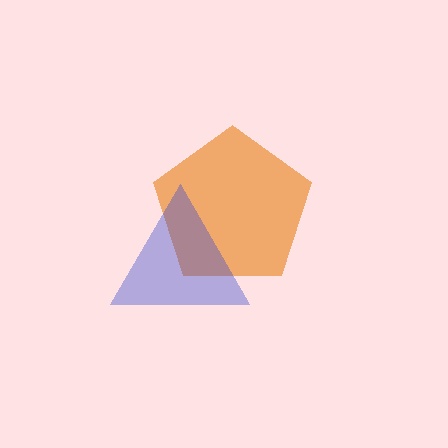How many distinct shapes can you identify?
There are 2 distinct shapes: an orange pentagon, a blue triangle.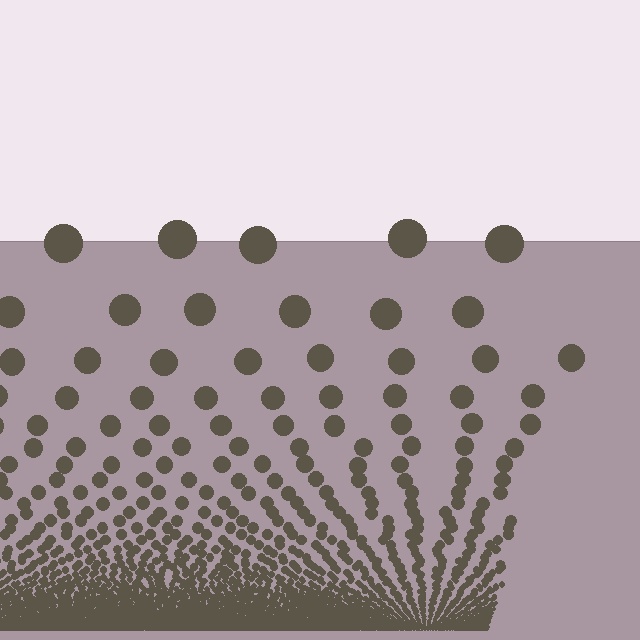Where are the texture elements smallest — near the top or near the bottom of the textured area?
Near the bottom.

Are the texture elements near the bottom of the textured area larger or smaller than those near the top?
Smaller. The gradient is inverted — elements near the bottom are smaller and denser.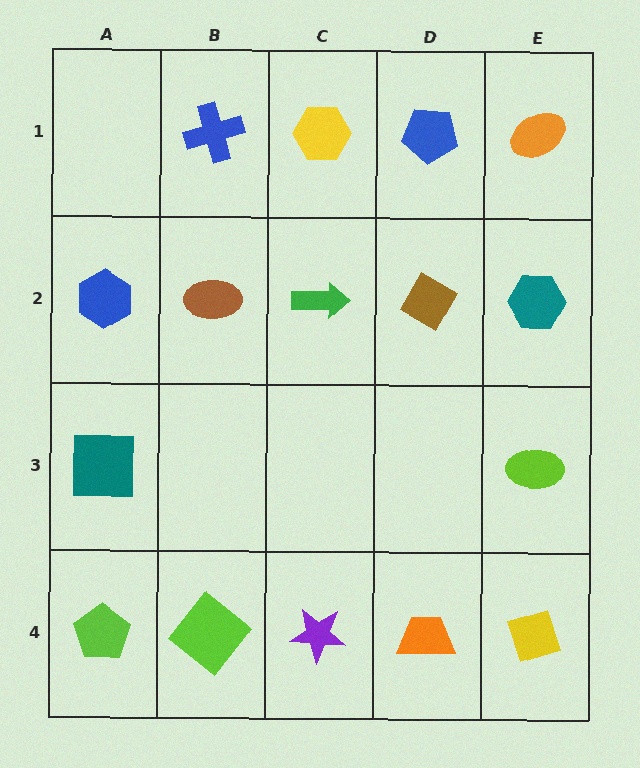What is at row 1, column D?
A blue pentagon.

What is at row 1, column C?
A yellow hexagon.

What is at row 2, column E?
A teal hexagon.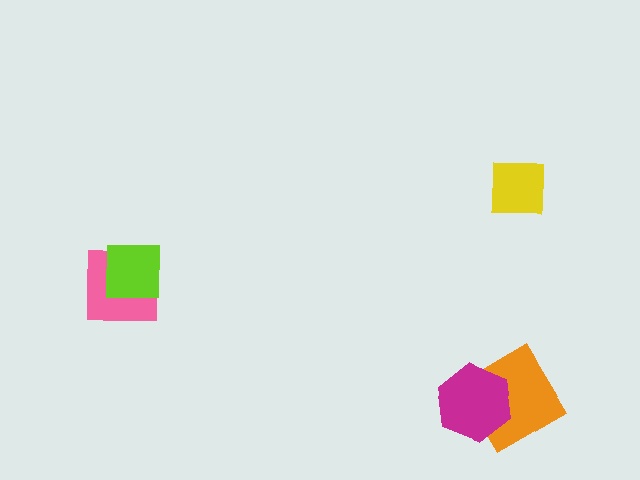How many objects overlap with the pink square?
1 object overlaps with the pink square.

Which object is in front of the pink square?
The lime square is in front of the pink square.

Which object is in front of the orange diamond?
The magenta hexagon is in front of the orange diamond.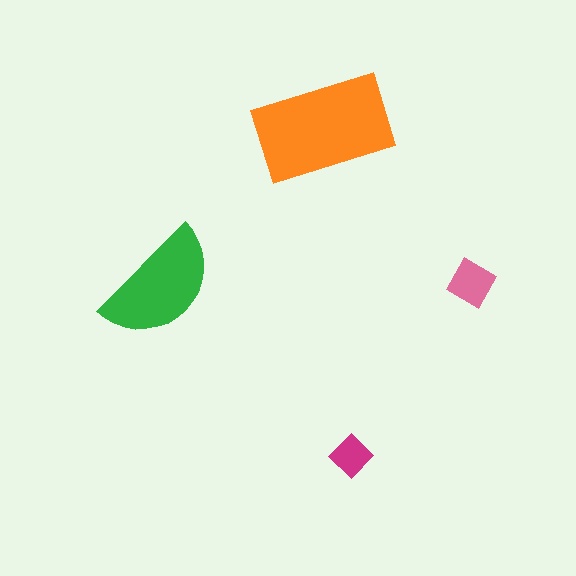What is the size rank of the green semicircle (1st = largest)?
2nd.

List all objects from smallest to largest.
The magenta diamond, the pink diamond, the green semicircle, the orange rectangle.